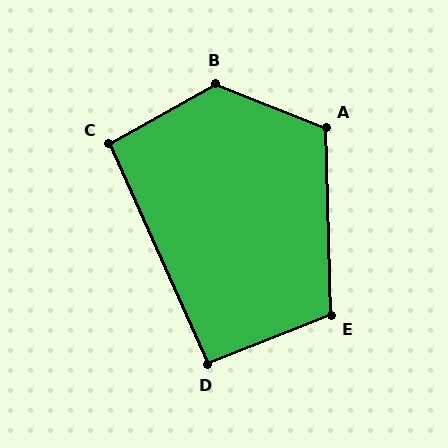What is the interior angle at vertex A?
Approximately 113 degrees (obtuse).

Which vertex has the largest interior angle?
B, at approximately 129 degrees.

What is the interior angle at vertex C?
Approximately 95 degrees (obtuse).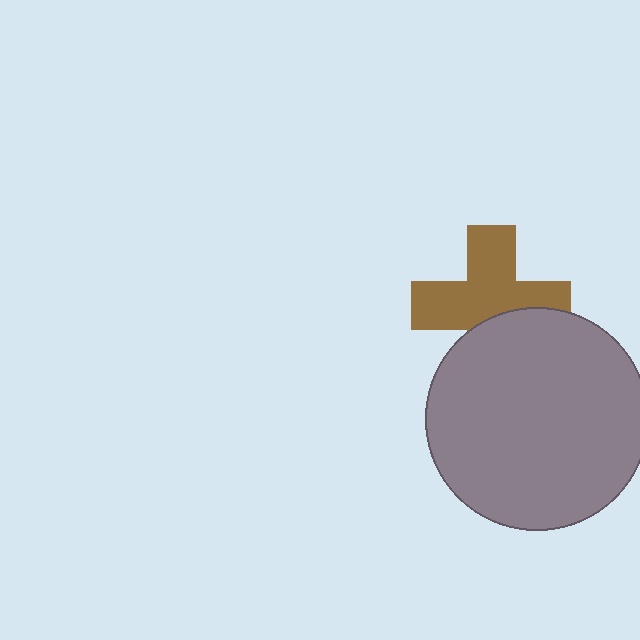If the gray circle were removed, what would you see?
You would see the complete brown cross.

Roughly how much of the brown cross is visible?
Most of it is visible (roughly 66%).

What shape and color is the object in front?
The object in front is a gray circle.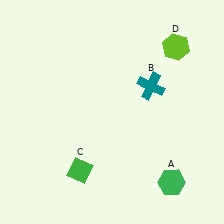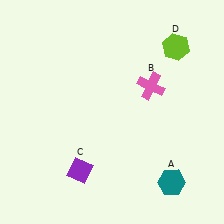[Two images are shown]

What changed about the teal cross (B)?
In Image 1, B is teal. In Image 2, it changed to pink.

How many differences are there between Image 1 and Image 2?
There are 3 differences between the two images.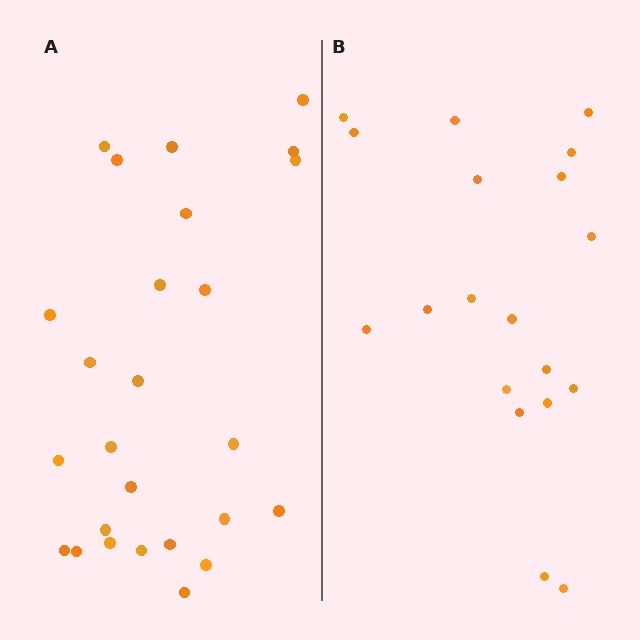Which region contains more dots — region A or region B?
Region A (the left region) has more dots.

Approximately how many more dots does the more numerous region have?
Region A has roughly 8 or so more dots than region B.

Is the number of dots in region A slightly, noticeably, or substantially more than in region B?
Region A has noticeably more, but not dramatically so. The ratio is roughly 1.4 to 1.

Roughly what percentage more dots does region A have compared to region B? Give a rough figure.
About 35% more.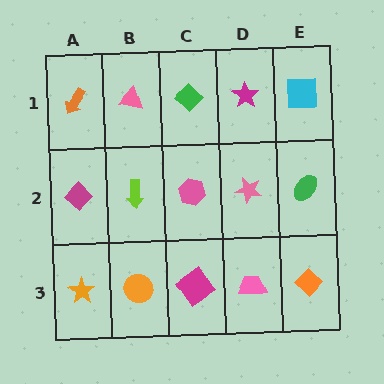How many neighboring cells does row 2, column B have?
4.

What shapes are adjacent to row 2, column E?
A cyan square (row 1, column E), an orange diamond (row 3, column E), a pink star (row 2, column D).